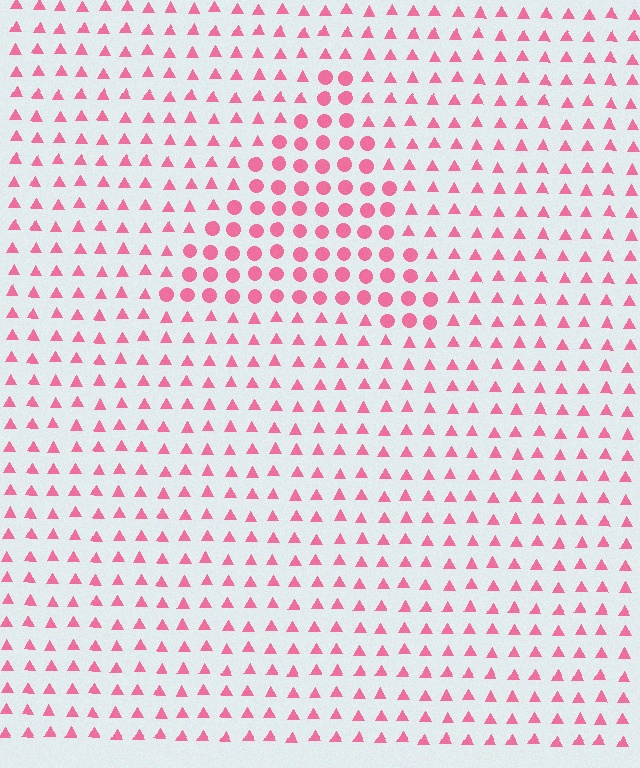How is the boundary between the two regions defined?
The boundary is defined by a change in element shape: circles inside vs. triangles outside. All elements share the same color and spacing.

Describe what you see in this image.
The image is filled with small pink elements arranged in a uniform grid. A triangle-shaped region contains circles, while the surrounding area contains triangles. The boundary is defined purely by the change in element shape.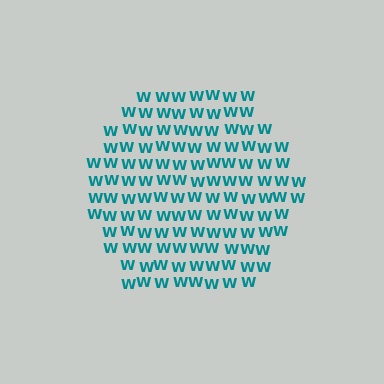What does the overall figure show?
The overall figure shows a hexagon.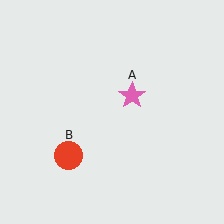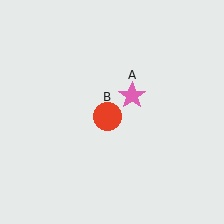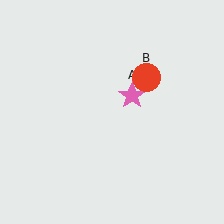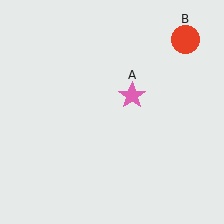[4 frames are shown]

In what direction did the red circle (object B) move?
The red circle (object B) moved up and to the right.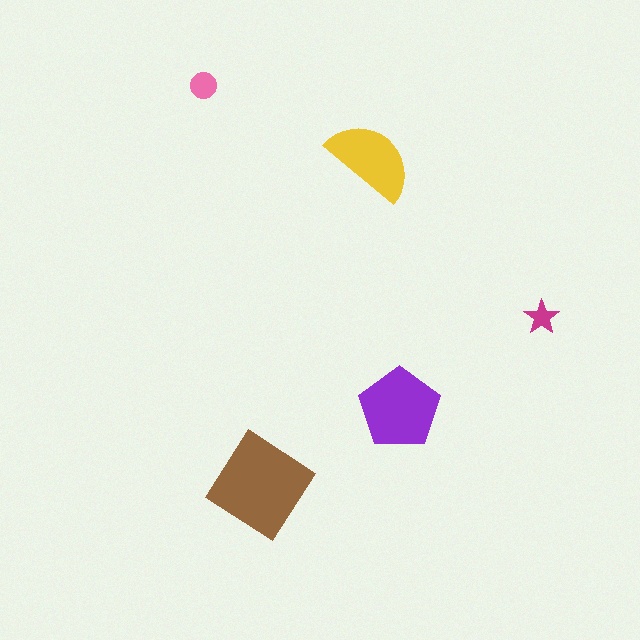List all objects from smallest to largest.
The magenta star, the pink circle, the yellow semicircle, the purple pentagon, the brown diamond.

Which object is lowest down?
The brown diamond is bottommost.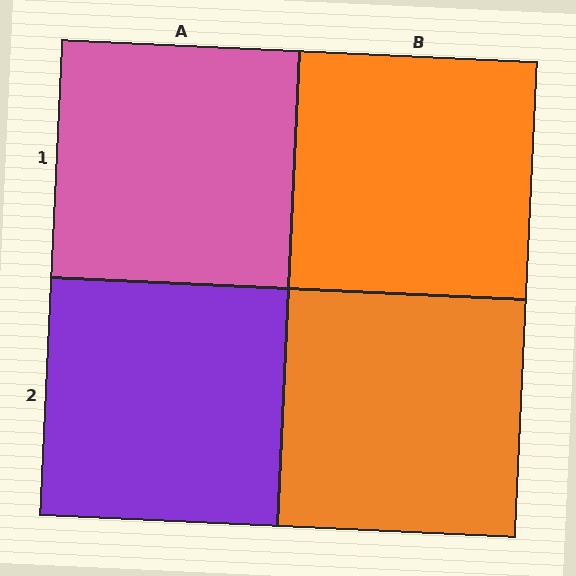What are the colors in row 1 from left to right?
Pink, orange.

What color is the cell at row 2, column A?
Purple.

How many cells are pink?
1 cell is pink.